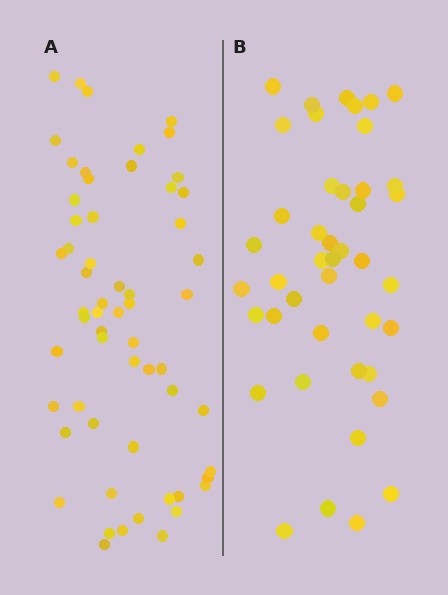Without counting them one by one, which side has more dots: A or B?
Region A (the left region) has more dots.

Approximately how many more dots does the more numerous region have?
Region A has approximately 15 more dots than region B.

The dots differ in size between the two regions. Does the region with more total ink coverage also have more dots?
No. Region B has more total ink coverage because its dots are larger, but region A actually contains more individual dots. Total area can be misleading — the number of items is what matters here.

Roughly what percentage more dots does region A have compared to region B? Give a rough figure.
About 35% more.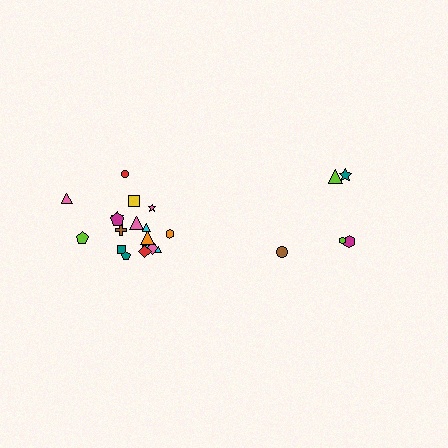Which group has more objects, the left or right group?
The left group.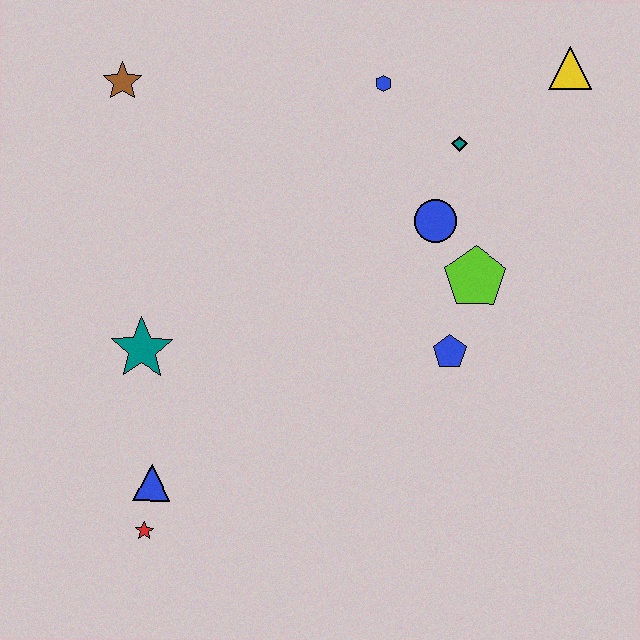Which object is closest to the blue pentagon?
The lime pentagon is closest to the blue pentagon.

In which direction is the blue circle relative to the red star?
The blue circle is above the red star.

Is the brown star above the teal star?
Yes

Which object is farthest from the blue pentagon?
The brown star is farthest from the blue pentagon.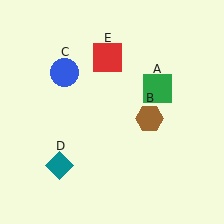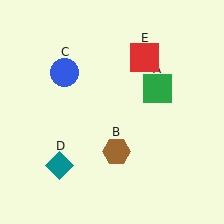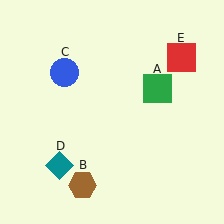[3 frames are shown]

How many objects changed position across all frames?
2 objects changed position: brown hexagon (object B), red square (object E).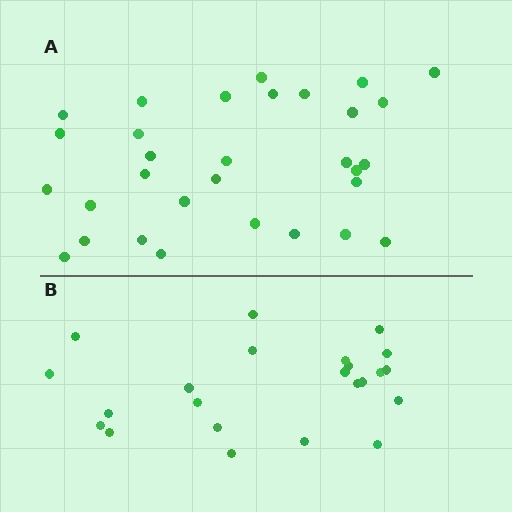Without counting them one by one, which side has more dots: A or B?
Region A (the top region) has more dots.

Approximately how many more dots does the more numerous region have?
Region A has roughly 8 or so more dots than region B.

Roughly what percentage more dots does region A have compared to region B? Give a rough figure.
About 35% more.